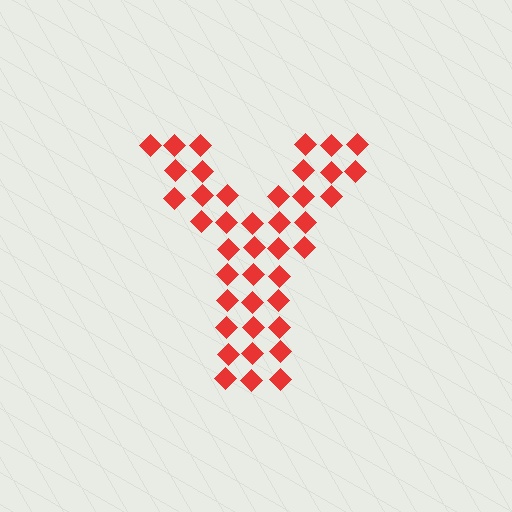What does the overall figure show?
The overall figure shows the letter Y.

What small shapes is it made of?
It is made of small diamonds.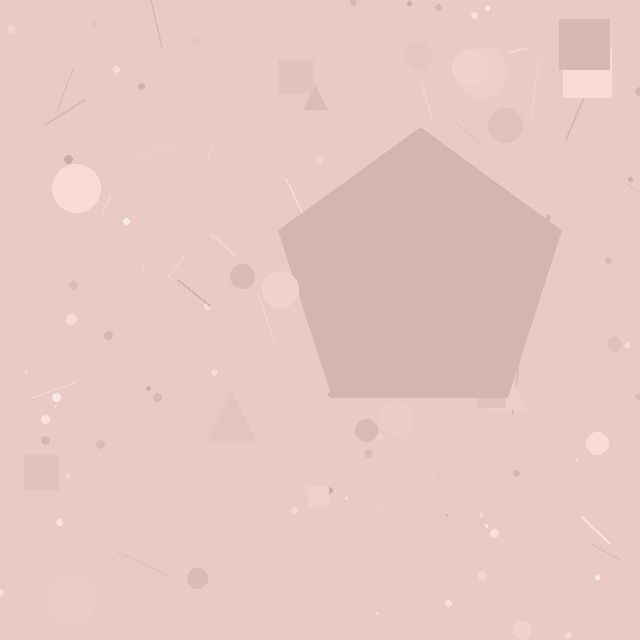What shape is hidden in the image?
A pentagon is hidden in the image.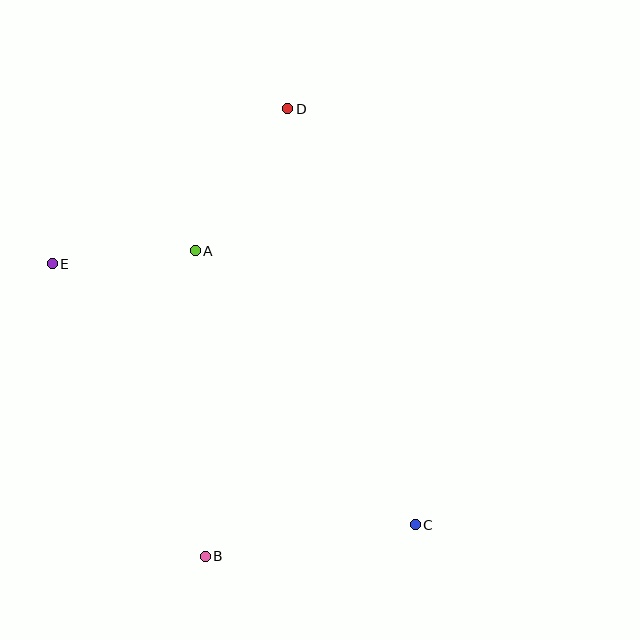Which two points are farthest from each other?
Points B and D are farthest from each other.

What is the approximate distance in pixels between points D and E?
The distance between D and E is approximately 282 pixels.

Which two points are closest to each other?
Points A and E are closest to each other.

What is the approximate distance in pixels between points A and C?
The distance between A and C is approximately 351 pixels.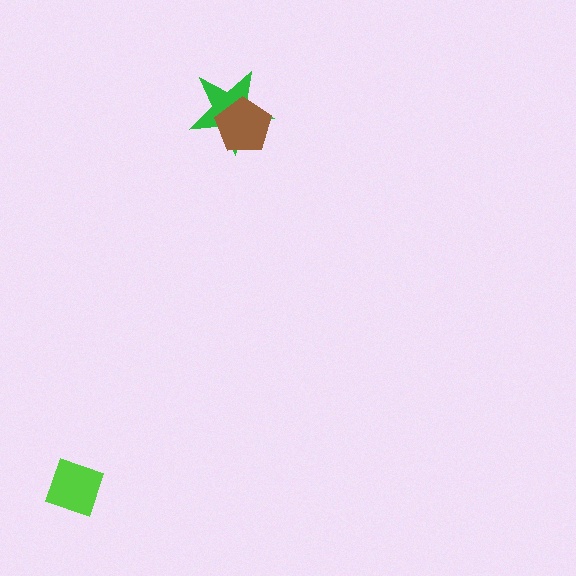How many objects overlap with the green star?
1 object overlaps with the green star.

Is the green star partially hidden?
Yes, it is partially covered by another shape.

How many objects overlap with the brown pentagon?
1 object overlaps with the brown pentagon.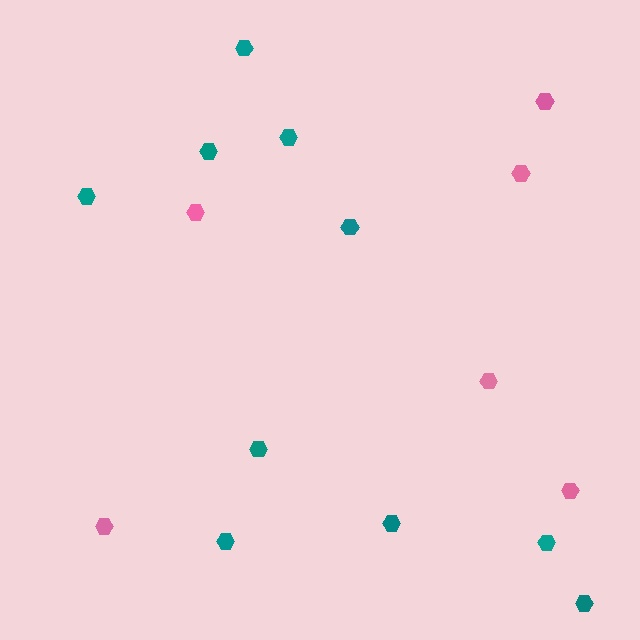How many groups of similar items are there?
There are 2 groups: one group of teal hexagons (10) and one group of pink hexagons (6).